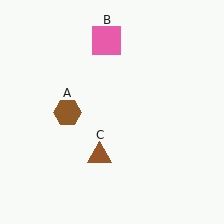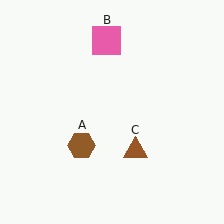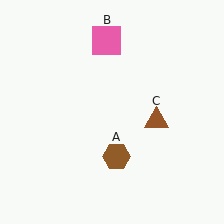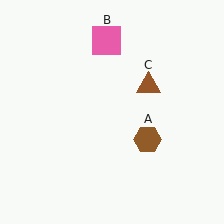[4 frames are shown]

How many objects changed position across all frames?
2 objects changed position: brown hexagon (object A), brown triangle (object C).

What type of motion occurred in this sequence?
The brown hexagon (object A), brown triangle (object C) rotated counterclockwise around the center of the scene.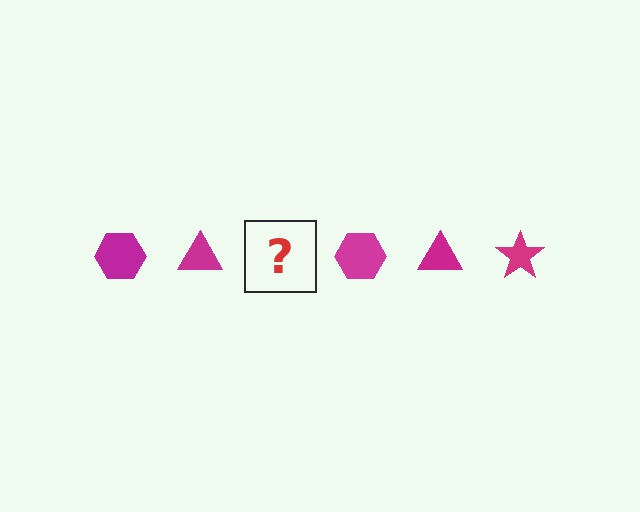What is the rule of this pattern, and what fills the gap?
The rule is that the pattern cycles through hexagon, triangle, star shapes in magenta. The gap should be filled with a magenta star.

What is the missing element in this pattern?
The missing element is a magenta star.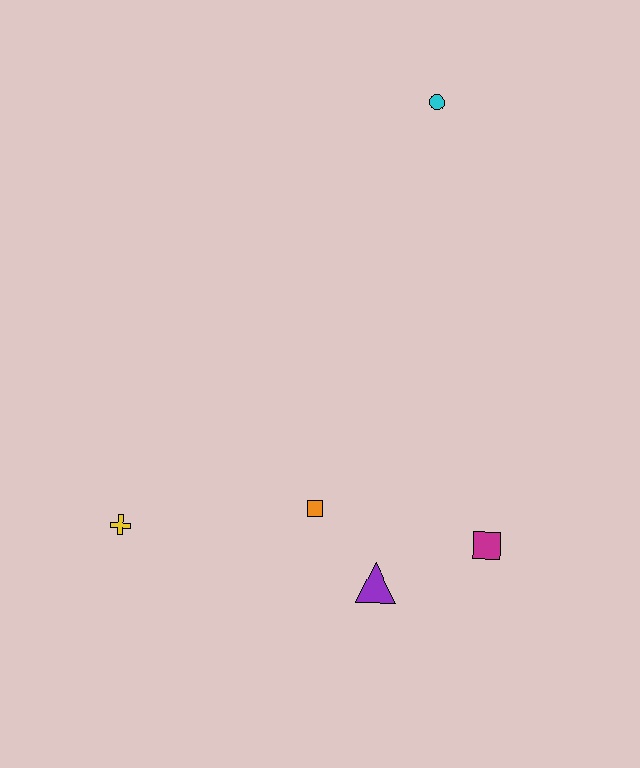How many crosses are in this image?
There is 1 cross.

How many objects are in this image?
There are 5 objects.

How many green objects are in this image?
There are no green objects.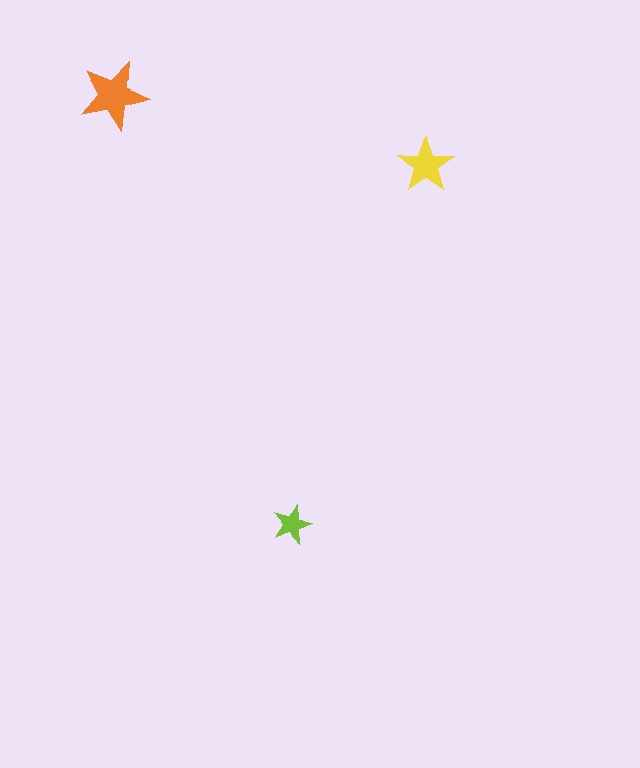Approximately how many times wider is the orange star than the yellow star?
About 1.5 times wider.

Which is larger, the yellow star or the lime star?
The yellow one.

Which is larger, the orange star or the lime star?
The orange one.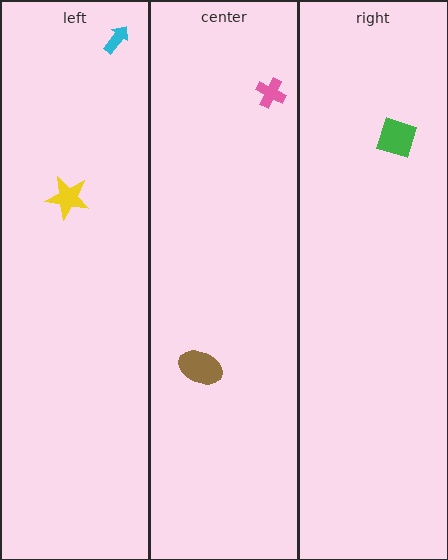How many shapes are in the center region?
2.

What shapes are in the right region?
The green square.